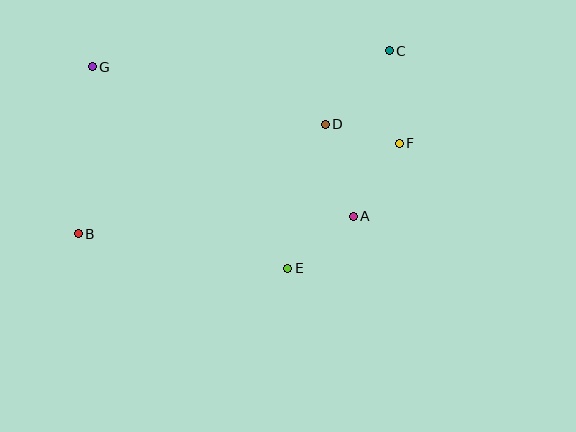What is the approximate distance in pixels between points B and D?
The distance between B and D is approximately 270 pixels.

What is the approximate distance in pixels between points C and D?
The distance between C and D is approximately 98 pixels.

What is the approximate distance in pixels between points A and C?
The distance between A and C is approximately 170 pixels.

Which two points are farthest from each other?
Points B and C are farthest from each other.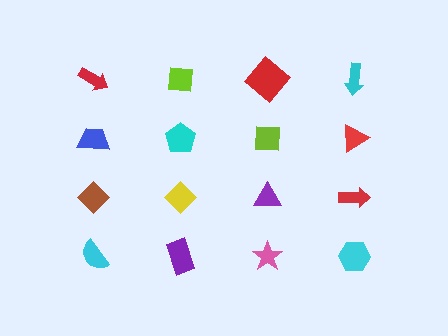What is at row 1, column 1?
A red arrow.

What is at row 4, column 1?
A cyan semicircle.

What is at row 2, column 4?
A red triangle.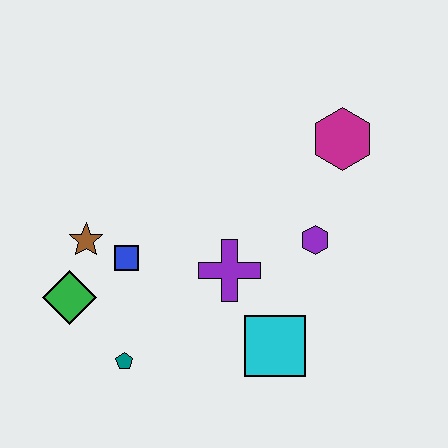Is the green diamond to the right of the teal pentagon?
No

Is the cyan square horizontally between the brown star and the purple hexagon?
Yes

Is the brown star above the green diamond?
Yes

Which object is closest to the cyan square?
The purple cross is closest to the cyan square.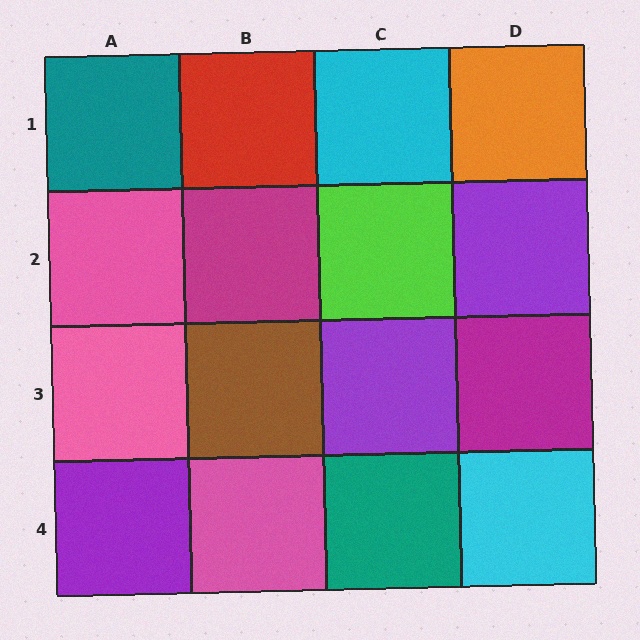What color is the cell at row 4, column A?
Purple.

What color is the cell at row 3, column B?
Brown.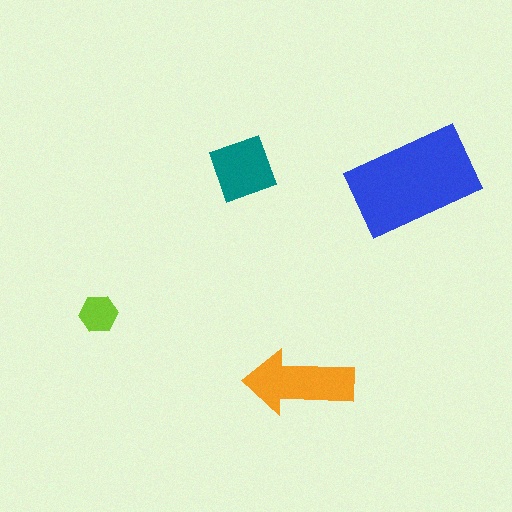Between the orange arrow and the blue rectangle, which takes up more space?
The blue rectangle.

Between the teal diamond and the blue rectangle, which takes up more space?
The blue rectangle.